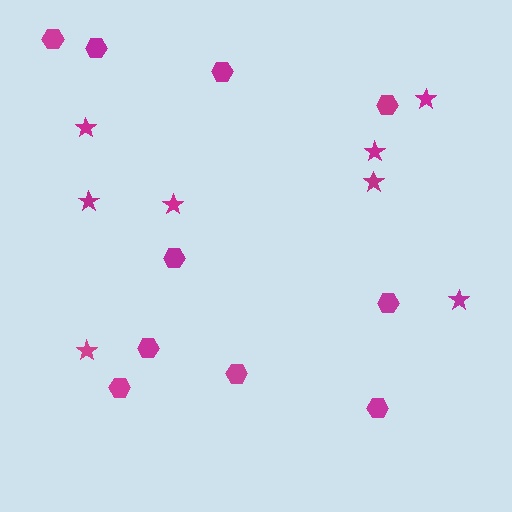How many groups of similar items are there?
There are 2 groups: one group of hexagons (10) and one group of stars (8).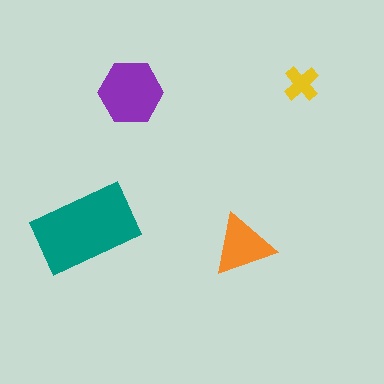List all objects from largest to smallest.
The teal rectangle, the purple hexagon, the orange triangle, the yellow cross.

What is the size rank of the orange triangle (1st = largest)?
3rd.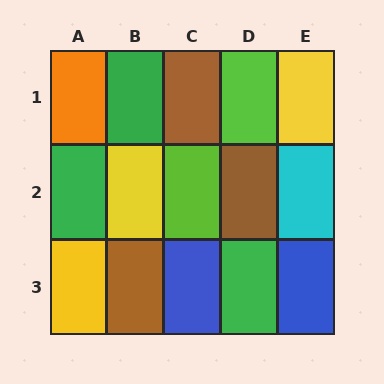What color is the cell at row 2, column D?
Brown.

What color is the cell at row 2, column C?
Lime.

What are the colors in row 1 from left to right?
Orange, green, brown, lime, yellow.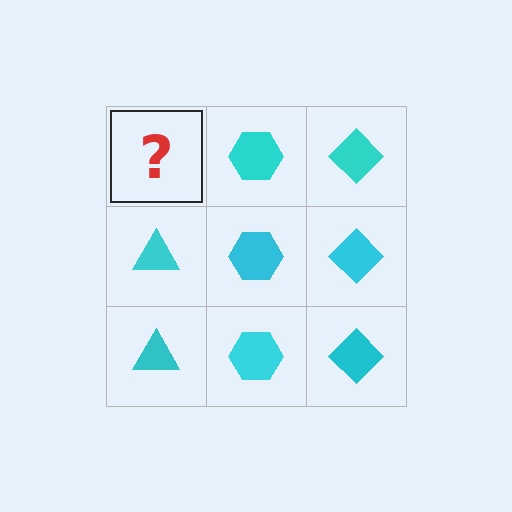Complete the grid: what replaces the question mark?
The question mark should be replaced with a cyan triangle.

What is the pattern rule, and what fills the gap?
The rule is that each column has a consistent shape. The gap should be filled with a cyan triangle.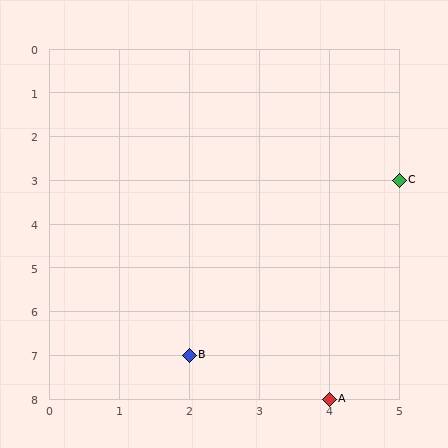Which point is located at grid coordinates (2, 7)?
Point B is at (2, 7).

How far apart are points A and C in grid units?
Points A and C are 1 column and 5 rows apart (about 5.1 grid units diagonally).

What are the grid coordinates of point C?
Point C is at grid coordinates (5, 3).